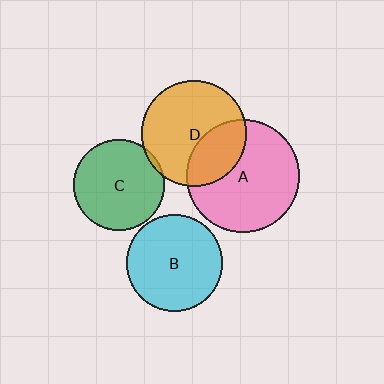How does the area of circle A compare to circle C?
Approximately 1.5 times.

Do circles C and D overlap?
Yes.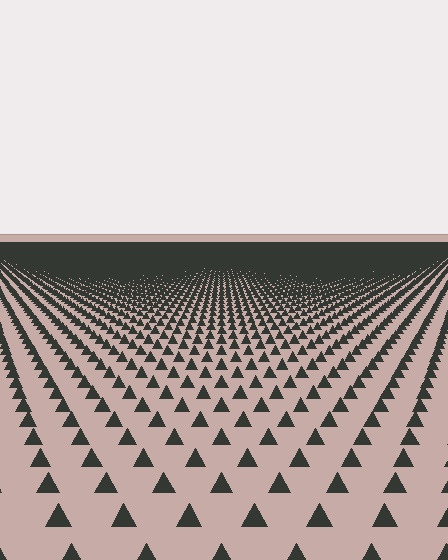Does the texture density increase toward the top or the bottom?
Density increases toward the top.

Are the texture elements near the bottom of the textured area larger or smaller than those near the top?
Larger. Near the bottom, elements are closer to the viewer and appear at a bigger on-screen size.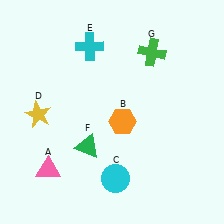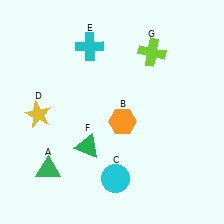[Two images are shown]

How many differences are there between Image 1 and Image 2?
There are 2 differences between the two images.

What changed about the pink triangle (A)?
In Image 1, A is pink. In Image 2, it changed to green.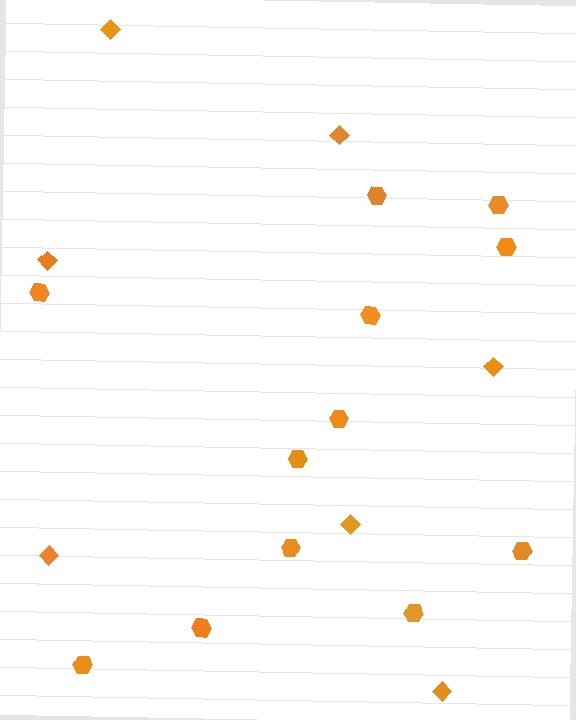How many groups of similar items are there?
There are 2 groups: one group of hexagons (12) and one group of diamonds (7).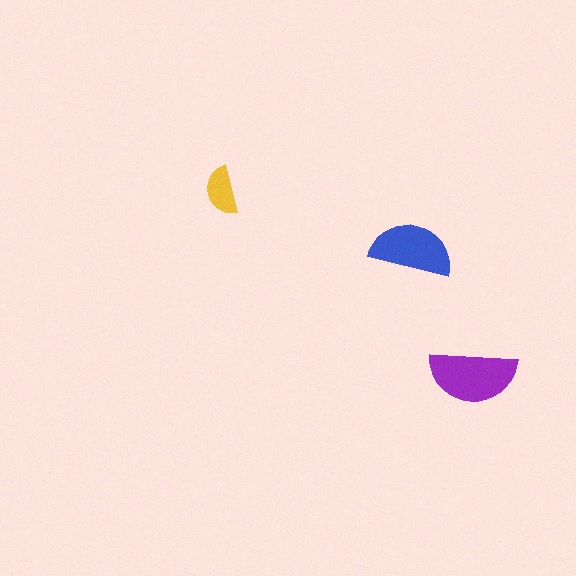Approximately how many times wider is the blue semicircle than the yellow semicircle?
About 1.5 times wider.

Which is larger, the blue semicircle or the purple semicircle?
The purple one.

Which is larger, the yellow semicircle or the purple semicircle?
The purple one.